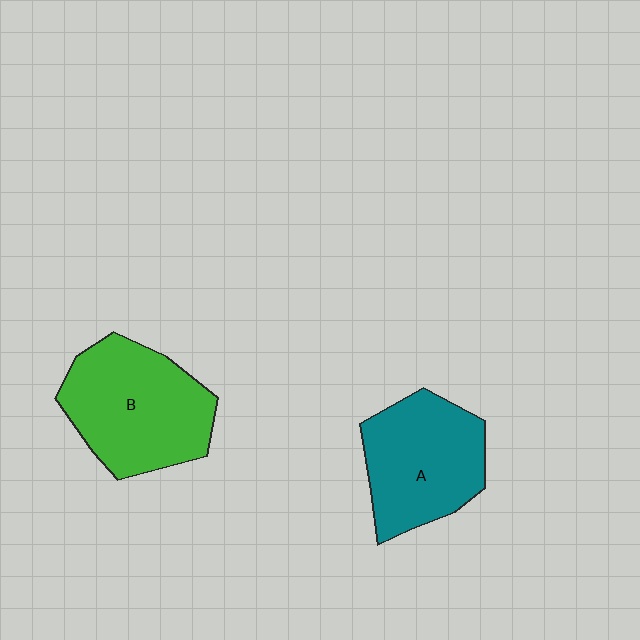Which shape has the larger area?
Shape B (green).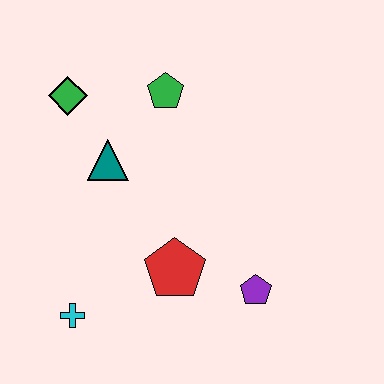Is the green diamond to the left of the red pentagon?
Yes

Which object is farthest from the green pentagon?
The cyan cross is farthest from the green pentagon.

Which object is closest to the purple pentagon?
The red pentagon is closest to the purple pentagon.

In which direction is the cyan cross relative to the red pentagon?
The cyan cross is to the left of the red pentagon.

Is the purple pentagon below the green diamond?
Yes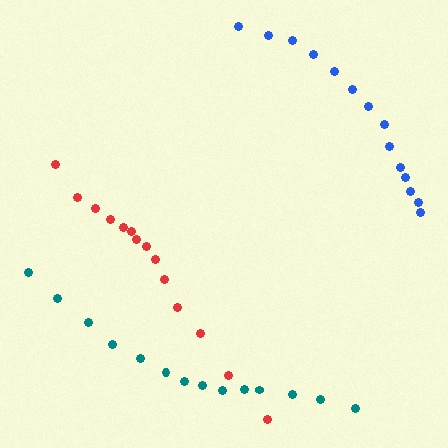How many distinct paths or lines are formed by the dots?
There are 3 distinct paths.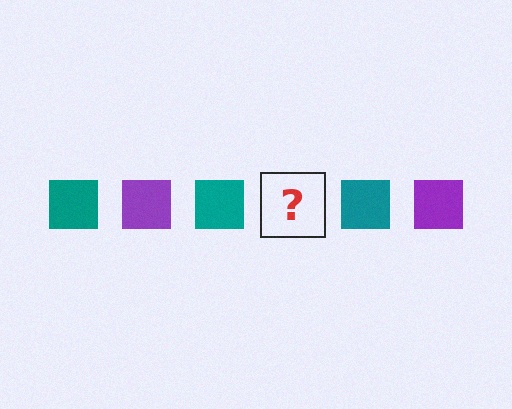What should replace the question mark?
The question mark should be replaced with a purple square.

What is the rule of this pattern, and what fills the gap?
The rule is that the pattern cycles through teal, purple squares. The gap should be filled with a purple square.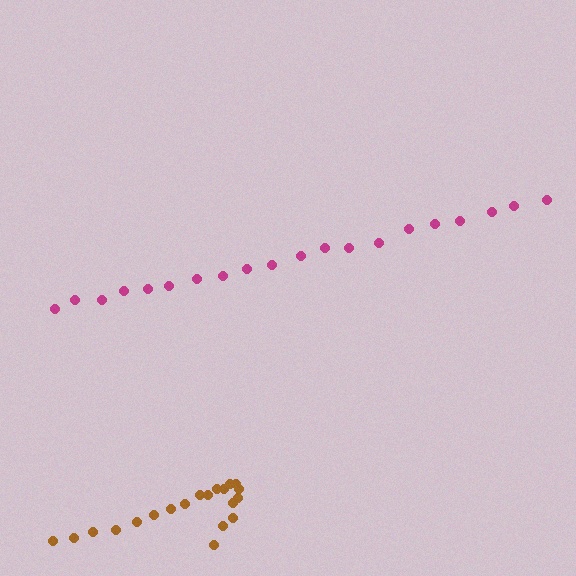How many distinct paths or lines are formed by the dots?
There are 2 distinct paths.